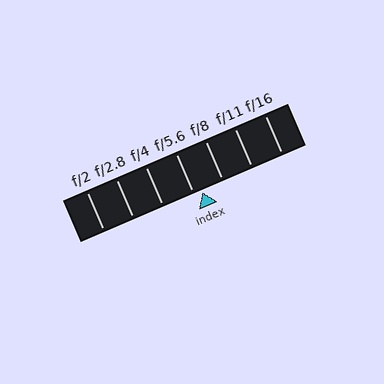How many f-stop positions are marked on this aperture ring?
There are 7 f-stop positions marked.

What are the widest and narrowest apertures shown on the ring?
The widest aperture shown is f/2 and the narrowest is f/16.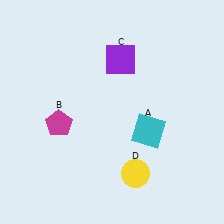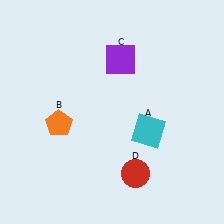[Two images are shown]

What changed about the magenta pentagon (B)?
In Image 1, B is magenta. In Image 2, it changed to orange.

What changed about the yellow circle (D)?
In Image 1, D is yellow. In Image 2, it changed to red.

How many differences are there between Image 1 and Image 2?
There are 2 differences between the two images.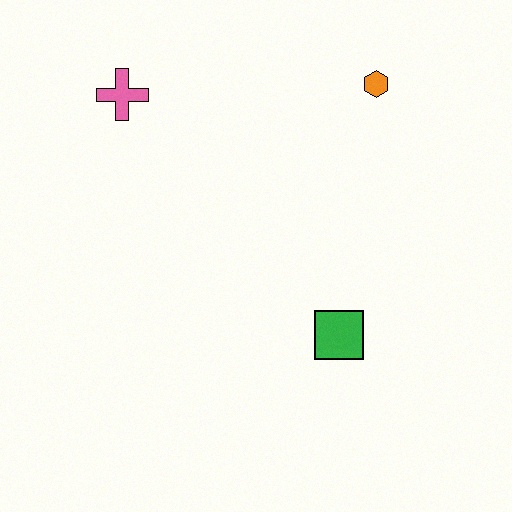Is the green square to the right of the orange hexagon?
No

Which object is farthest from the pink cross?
The green square is farthest from the pink cross.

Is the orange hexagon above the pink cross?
Yes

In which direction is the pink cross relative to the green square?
The pink cross is above the green square.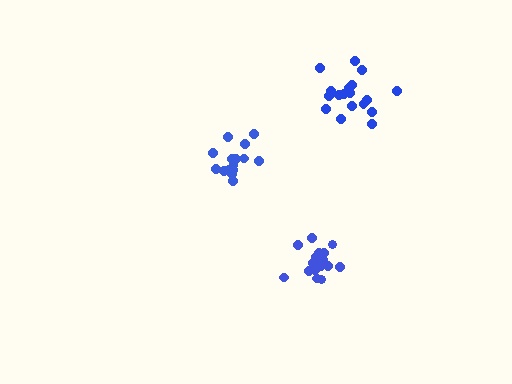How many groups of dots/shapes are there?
There are 3 groups.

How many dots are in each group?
Group 1: 15 dots, Group 2: 18 dots, Group 3: 18 dots (51 total).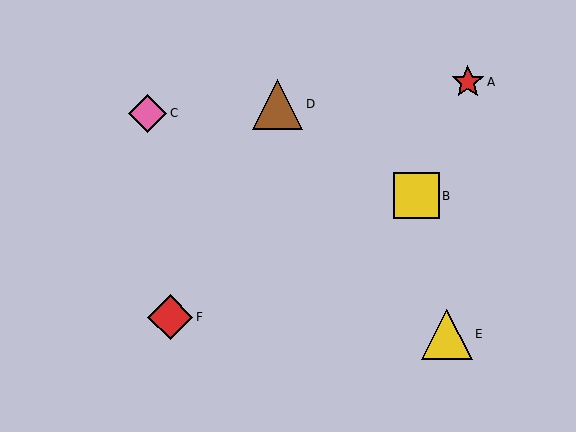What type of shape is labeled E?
Shape E is a yellow triangle.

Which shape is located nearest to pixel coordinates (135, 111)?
The pink diamond (labeled C) at (148, 113) is nearest to that location.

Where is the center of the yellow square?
The center of the yellow square is at (416, 196).